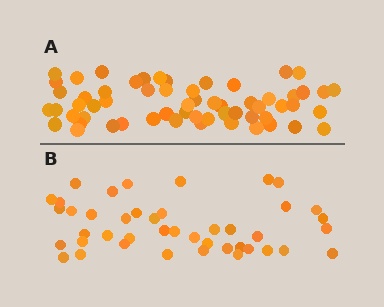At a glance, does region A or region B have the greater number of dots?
Region A (the top region) has more dots.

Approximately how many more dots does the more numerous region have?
Region A has approximately 15 more dots than region B.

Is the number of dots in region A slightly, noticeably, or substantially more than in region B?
Region A has noticeably more, but not dramatically so. The ratio is roughly 1.4 to 1.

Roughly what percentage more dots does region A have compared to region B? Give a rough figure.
About 40% more.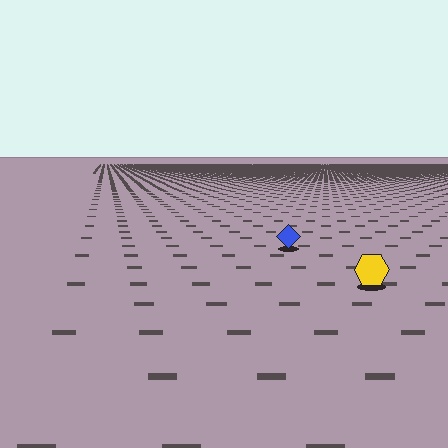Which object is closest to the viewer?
The yellow hexagon is closest. The texture marks near it are larger and more spread out.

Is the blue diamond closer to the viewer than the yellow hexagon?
No. The yellow hexagon is closer — you can tell from the texture gradient: the ground texture is coarser near it.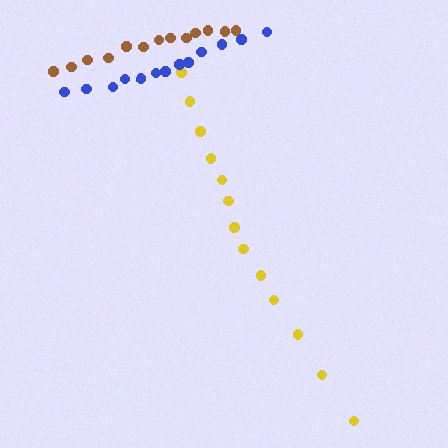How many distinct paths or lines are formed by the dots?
There are 3 distinct paths.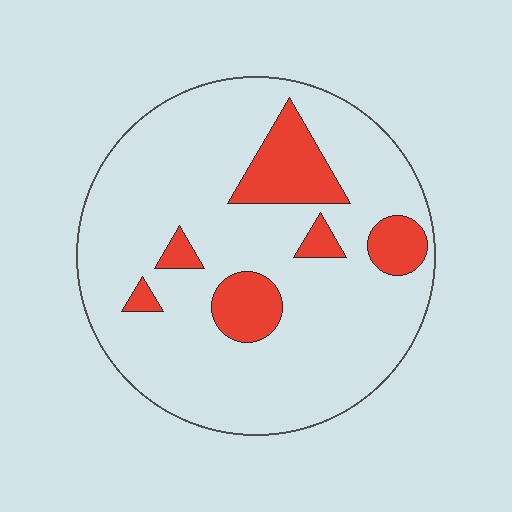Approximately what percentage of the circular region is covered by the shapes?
Approximately 15%.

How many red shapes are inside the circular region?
6.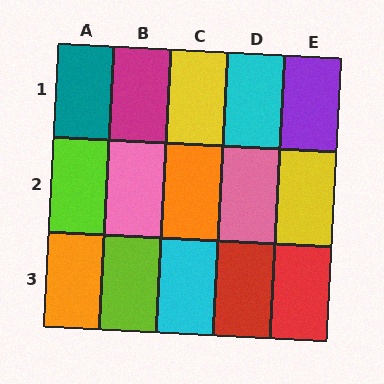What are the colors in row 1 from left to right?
Teal, magenta, yellow, cyan, purple.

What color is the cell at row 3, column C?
Cyan.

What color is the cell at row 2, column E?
Yellow.